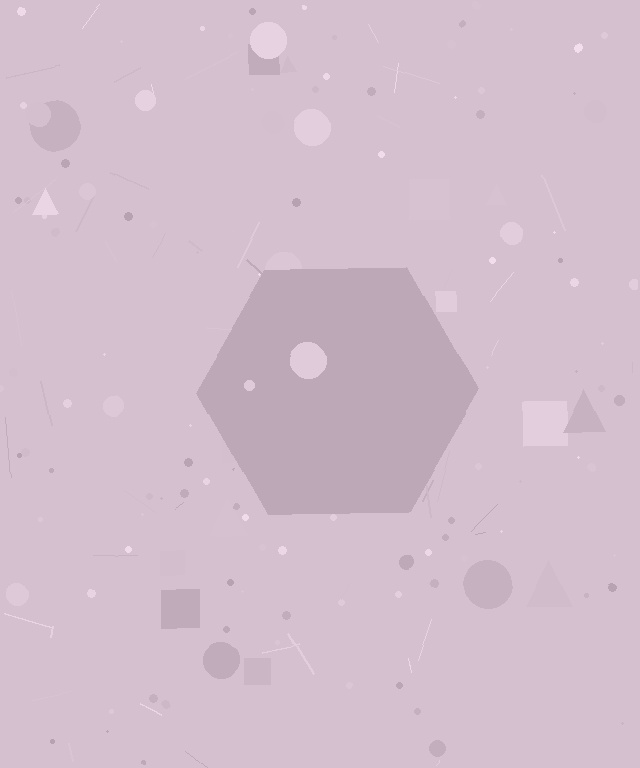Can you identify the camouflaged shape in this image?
The camouflaged shape is a hexagon.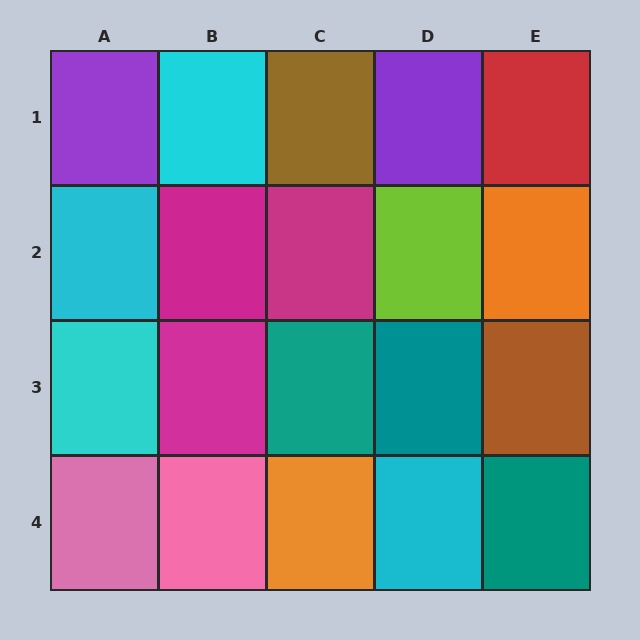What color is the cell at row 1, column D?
Purple.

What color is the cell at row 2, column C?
Magenta.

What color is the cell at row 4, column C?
Orange.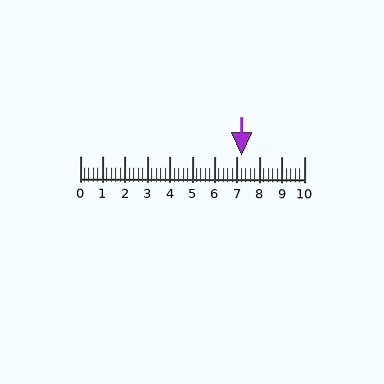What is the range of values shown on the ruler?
The ruler shows values from 0 to 10.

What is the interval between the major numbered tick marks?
The major tick marks are spaced 1 units apart.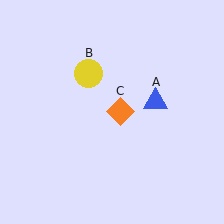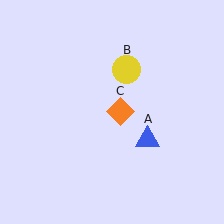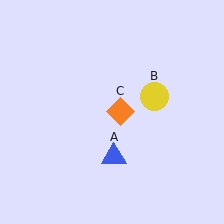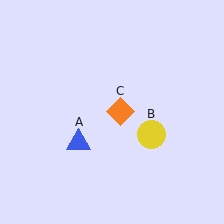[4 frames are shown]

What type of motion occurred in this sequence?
The blue triangle (object A), yellow circle (object B) rotated clockwise around the center of the scene.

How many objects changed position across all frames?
2 objects changed position: blue triangle (object A), yellow circle (object B).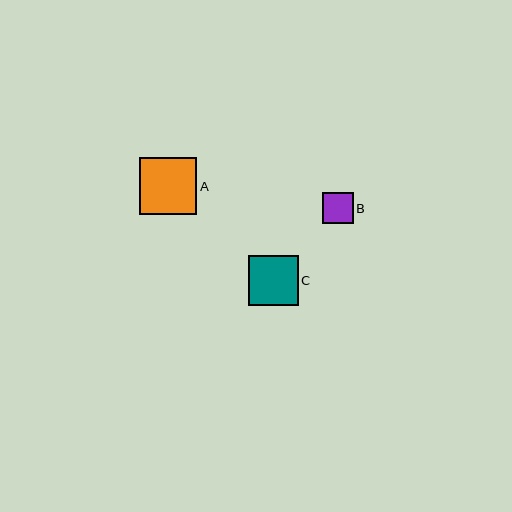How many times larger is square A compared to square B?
Square A is approximately 1.8 times the size of square B.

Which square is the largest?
Square A is the largest with a size of approximately 57 pixels.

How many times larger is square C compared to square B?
Square C is approximately 1.6 times the size of square B.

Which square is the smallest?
Square B is the smallest with a size of approximately 31 pixels.